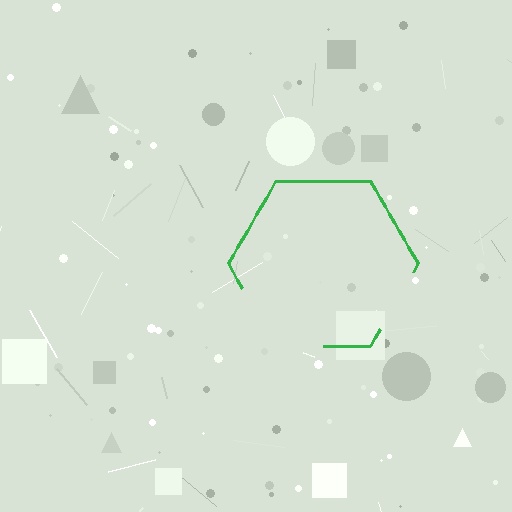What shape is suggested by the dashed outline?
The dashed outline suggests a hexagon.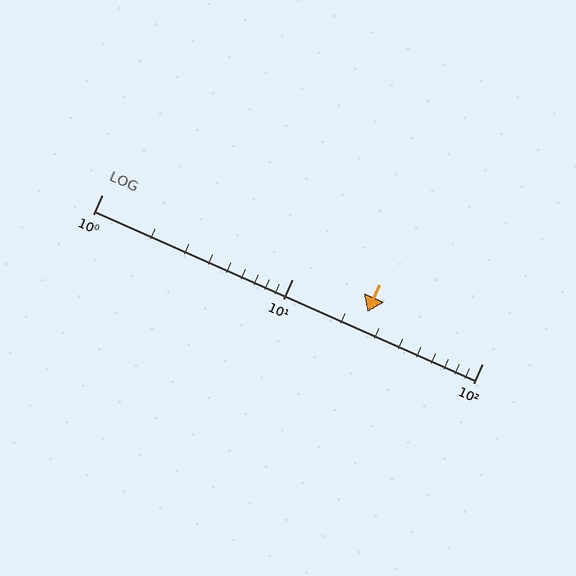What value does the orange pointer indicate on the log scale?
The pointer indicates approximately 25.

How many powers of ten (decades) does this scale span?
The scale spans 2 decades, from 1 to 100.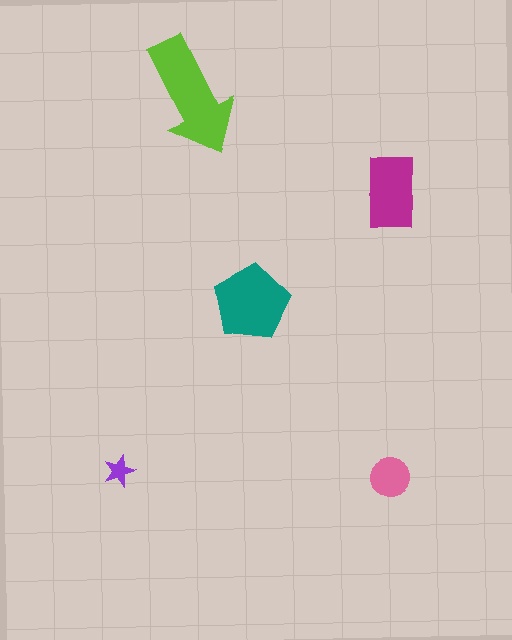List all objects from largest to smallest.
The lime arrow, the teal pentagon, the magenta rectangle, the pink circle, the purple star.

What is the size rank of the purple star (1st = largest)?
5th.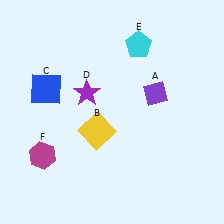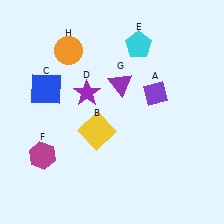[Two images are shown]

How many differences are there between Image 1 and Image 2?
There are 2 differences between the two images.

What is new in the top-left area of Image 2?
An orange circle (H) was added in the top-left area of Image 2.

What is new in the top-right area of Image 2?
A purple triangle (G) was added in the top-right area of Image 2.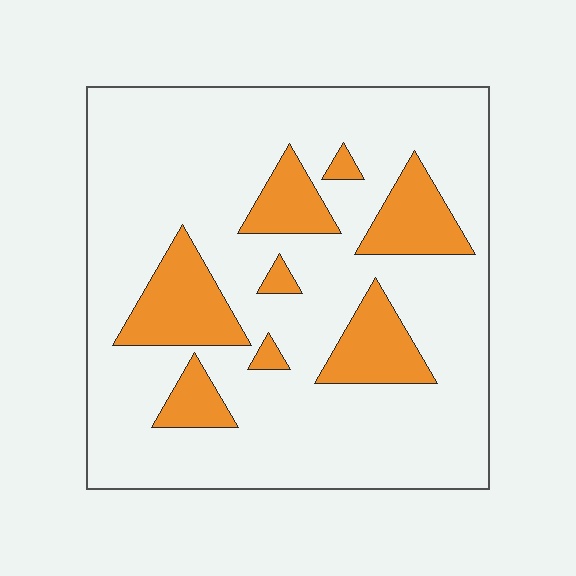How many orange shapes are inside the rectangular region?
8.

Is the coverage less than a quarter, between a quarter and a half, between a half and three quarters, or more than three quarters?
Less than a quarter.